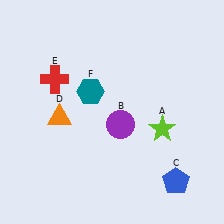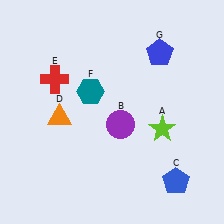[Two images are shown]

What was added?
A blue pentagon (G) was added in Image 2.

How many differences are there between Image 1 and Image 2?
There is 1 difference between the two images.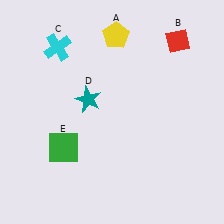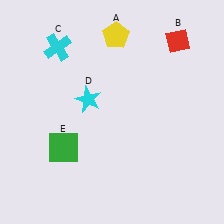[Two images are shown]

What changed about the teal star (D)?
In Image 1, D is teal. In Image 2, it changed to cyan.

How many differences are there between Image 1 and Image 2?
There is 1 difference between the two images.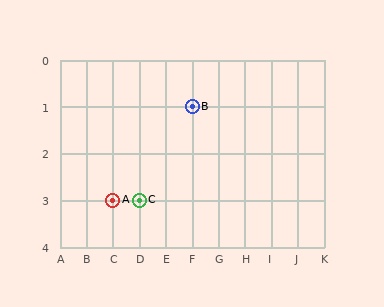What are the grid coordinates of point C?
Point C is at grid coordinates (D, 3).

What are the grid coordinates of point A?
Point A is at grid coordinates (C, 3).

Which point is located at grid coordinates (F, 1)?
Point B is at (F, 1).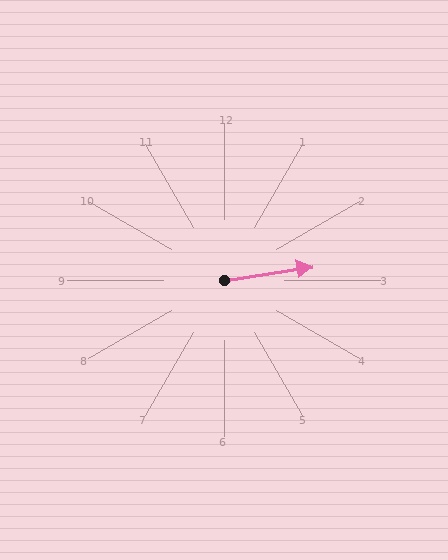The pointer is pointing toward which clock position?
Roughly 3 o'clock.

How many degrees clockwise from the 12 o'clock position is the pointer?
Approximately 81 degrees.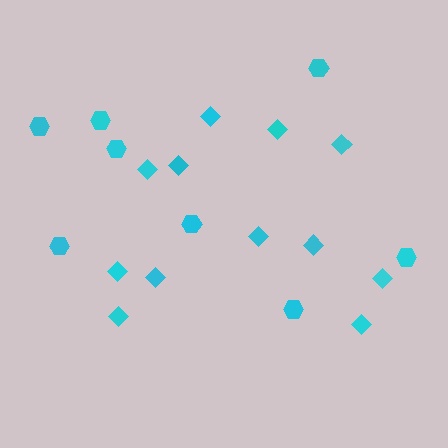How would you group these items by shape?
There are 2 groups: one group of hexagons (8) and one group of diamonds (12).